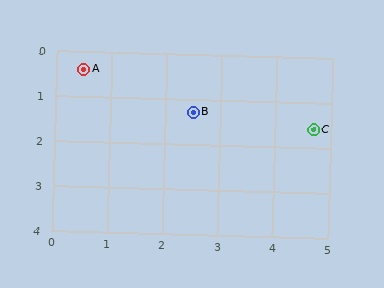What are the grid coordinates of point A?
Point A is at approximately (0.5, 0.4).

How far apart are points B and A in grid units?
Points B and A are about 2.2 grid units apart.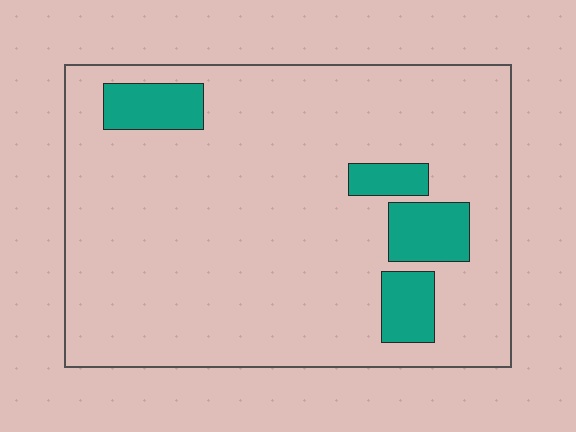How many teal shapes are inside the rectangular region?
4.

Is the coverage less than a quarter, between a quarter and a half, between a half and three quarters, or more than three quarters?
Less than a quarter.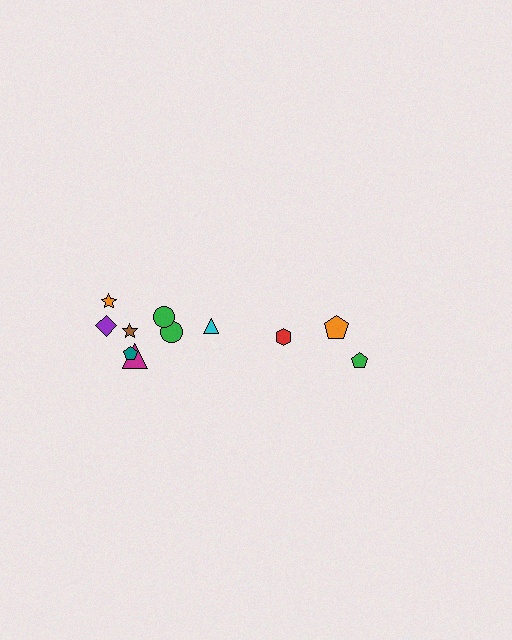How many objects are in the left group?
There are 8 objects.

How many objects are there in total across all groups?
There are 11 objects.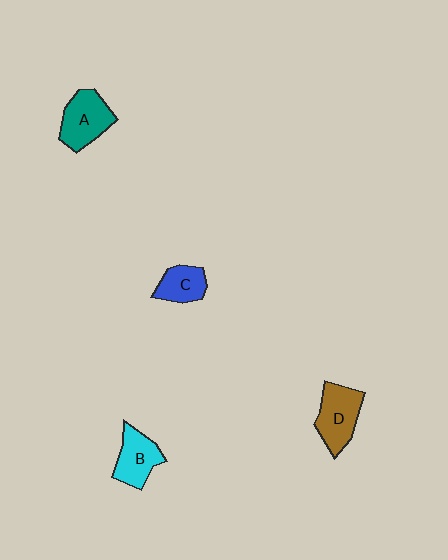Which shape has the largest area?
Shape D (brown).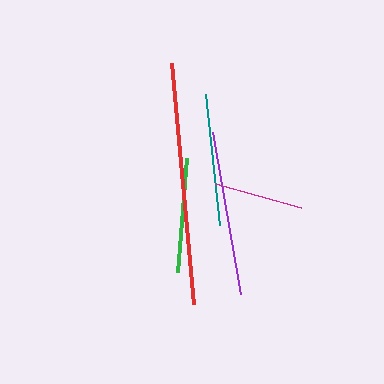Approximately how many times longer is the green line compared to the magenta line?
The green line is approximately 1.3 times the length of the magenta line.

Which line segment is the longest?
The red line is the longest at approximately 242 pixels.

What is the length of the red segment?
The red segment is approximately 242 pixels long.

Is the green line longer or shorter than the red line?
The red line is longer than the green line.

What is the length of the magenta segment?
The magenta segment is approximately 89 pixels long.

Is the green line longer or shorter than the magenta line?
The green line is longer than the magenta line.